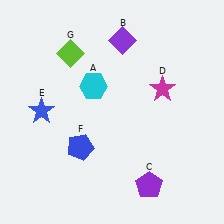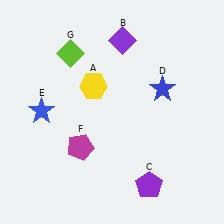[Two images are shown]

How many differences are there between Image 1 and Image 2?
There are 3 differences between the two images.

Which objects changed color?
A changed from cyan to yellow. D changed from magenta to blue. F changed from blue to magenta.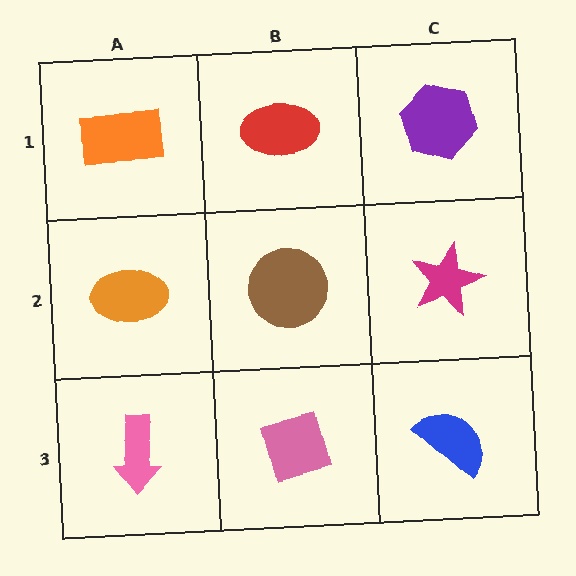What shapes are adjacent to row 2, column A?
An orange rectangle (row 1, column A), a pink arrow (row 3, column A), a brown circle (row 2, column B).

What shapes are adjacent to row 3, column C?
A magenta star (row 2, column C), a pink diamond (row 3, column B).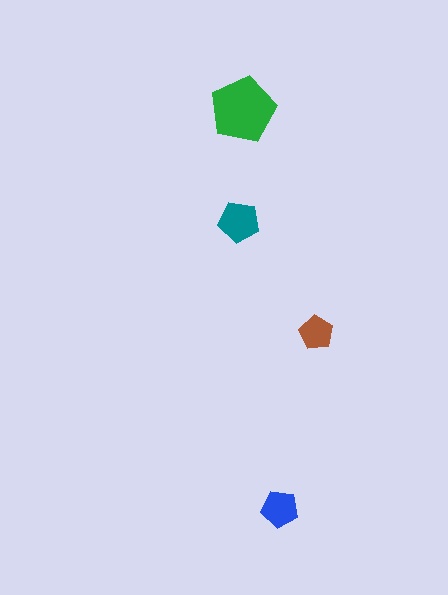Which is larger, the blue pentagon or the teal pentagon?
The teal one.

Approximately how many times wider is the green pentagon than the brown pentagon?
About 2 times wider.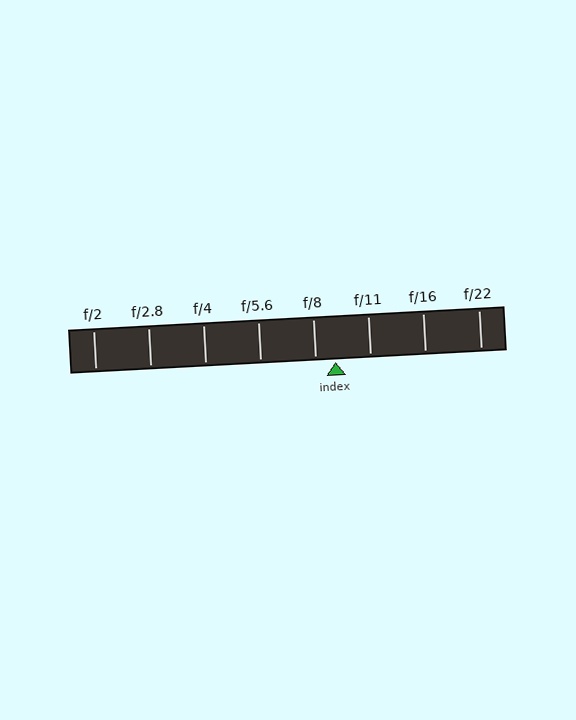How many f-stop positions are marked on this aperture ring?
There are 8 f-stop positions marked.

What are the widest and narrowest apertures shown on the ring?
The widest aperture shown is f/2 and the narrowest is f/22.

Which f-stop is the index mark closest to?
The index mark is closest to f/8.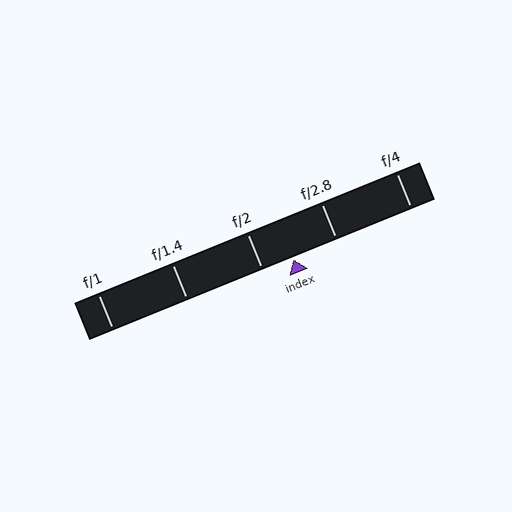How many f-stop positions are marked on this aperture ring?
There are 5 f-stop positions marked.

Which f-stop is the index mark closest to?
The index mark is closest to f/2.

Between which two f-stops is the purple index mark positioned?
The index mark is between f/2 and f/2.8.